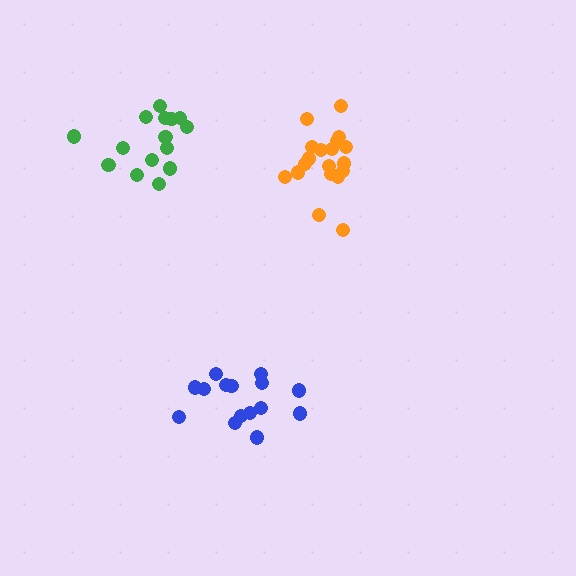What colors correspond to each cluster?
The clusters are colored: green, blue, orange.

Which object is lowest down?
The blue cluster is bottommost.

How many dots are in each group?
Group 1: 15 dots, Group 2: 15 dots, Group 3: 19 dots (49 total).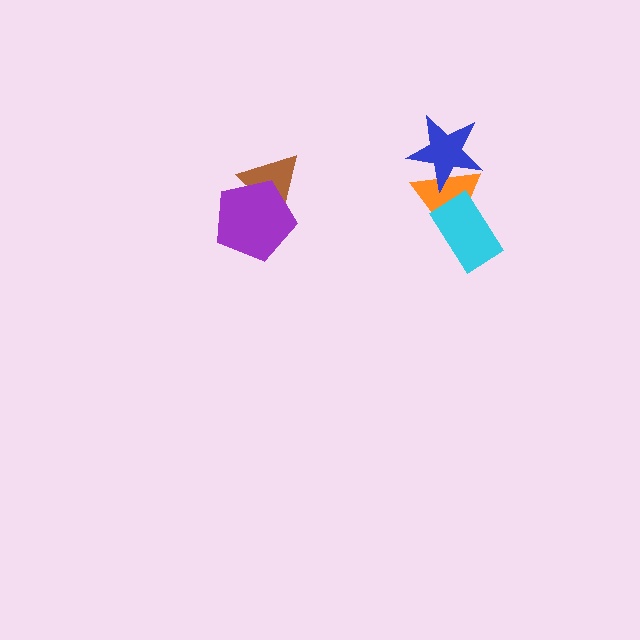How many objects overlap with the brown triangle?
1 object overlaps with the brown triangle.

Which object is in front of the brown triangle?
The purple pentagon is in front of the brown triangle.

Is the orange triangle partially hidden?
Yes, it is partially covered by another shape.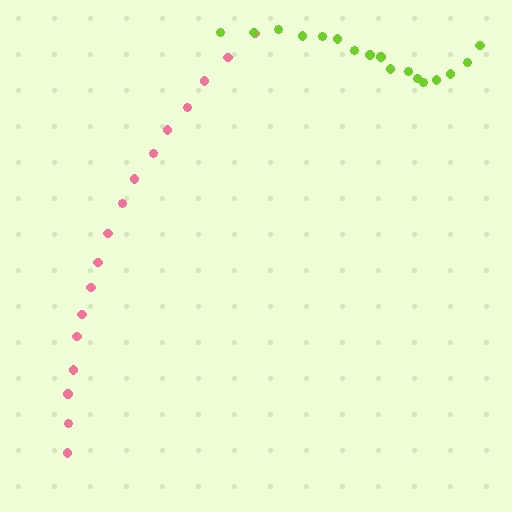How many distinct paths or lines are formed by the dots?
There are 2 distinct paths.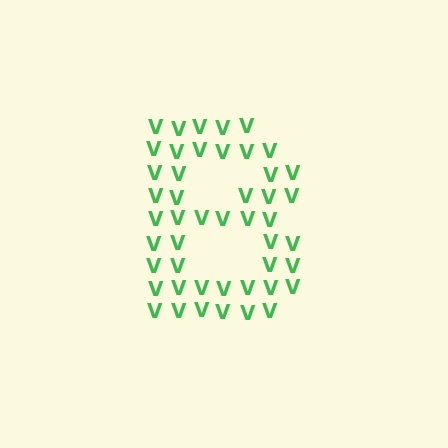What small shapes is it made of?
It is made of small letter V's.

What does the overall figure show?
The overall figure shows the letter B.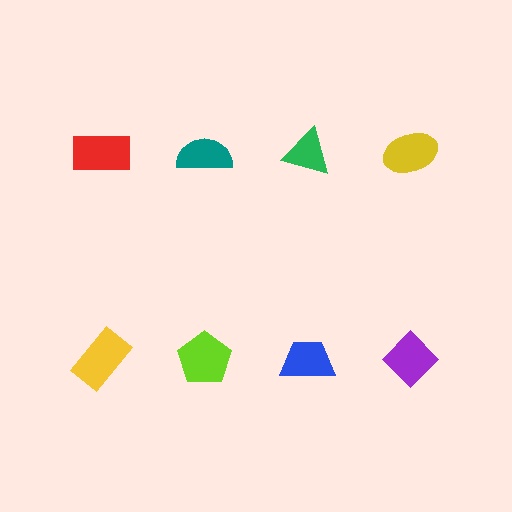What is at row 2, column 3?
A blue trapezoid.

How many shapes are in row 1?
4 shapes.